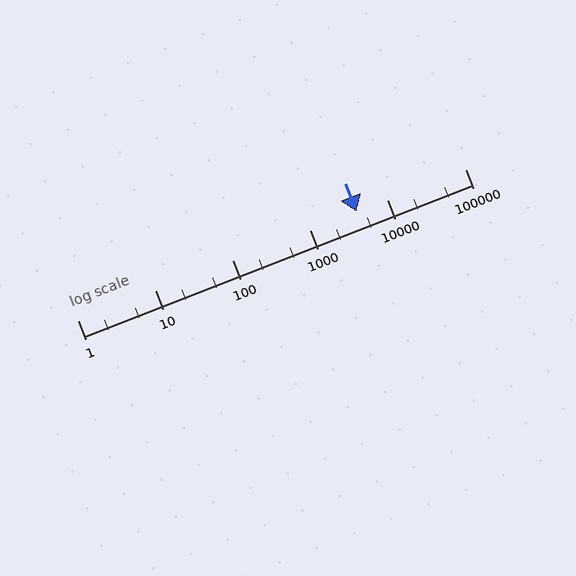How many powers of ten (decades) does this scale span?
The scale spans 5 decades, from 1 to 100000.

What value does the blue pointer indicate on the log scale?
The pointer indicates approximately 4000.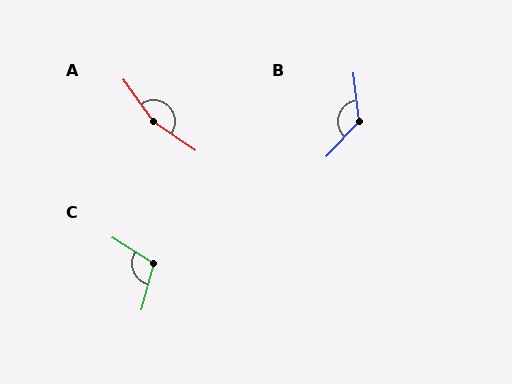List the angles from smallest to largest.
C (108°), B (130°), A (160°).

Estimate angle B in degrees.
Approximately 130 degrees.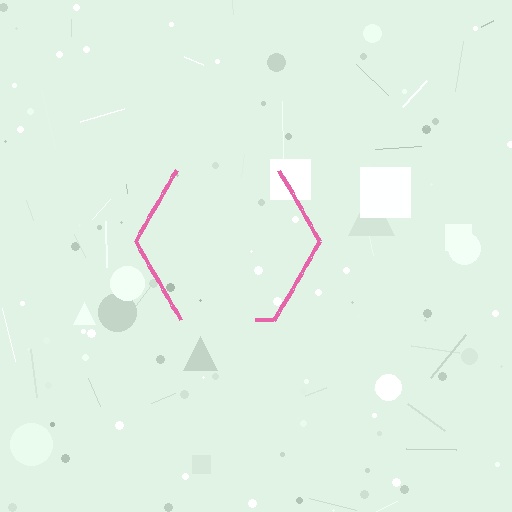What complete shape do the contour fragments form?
The contour fragments form a hexagon.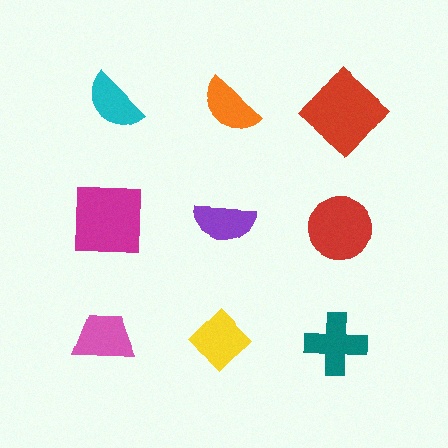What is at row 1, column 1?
A cyan semicircle.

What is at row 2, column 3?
A red circle.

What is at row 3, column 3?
A teal cross.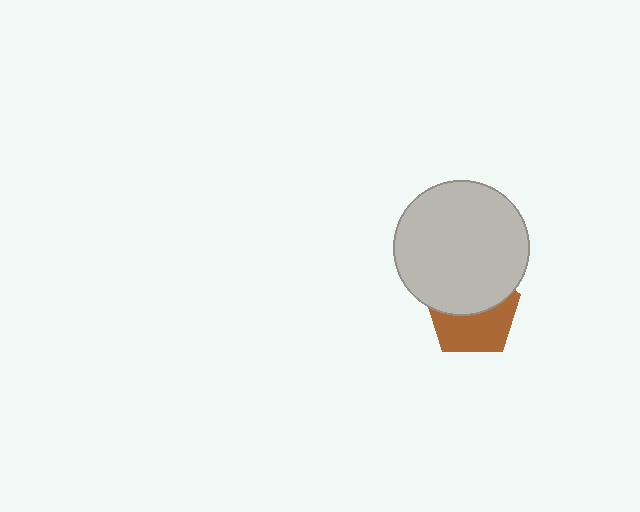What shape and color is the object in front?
The object in front is a light gray circle.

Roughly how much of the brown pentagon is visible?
About half of it is visible (roughly 50%).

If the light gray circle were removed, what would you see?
You would see the complete brown pentagon.